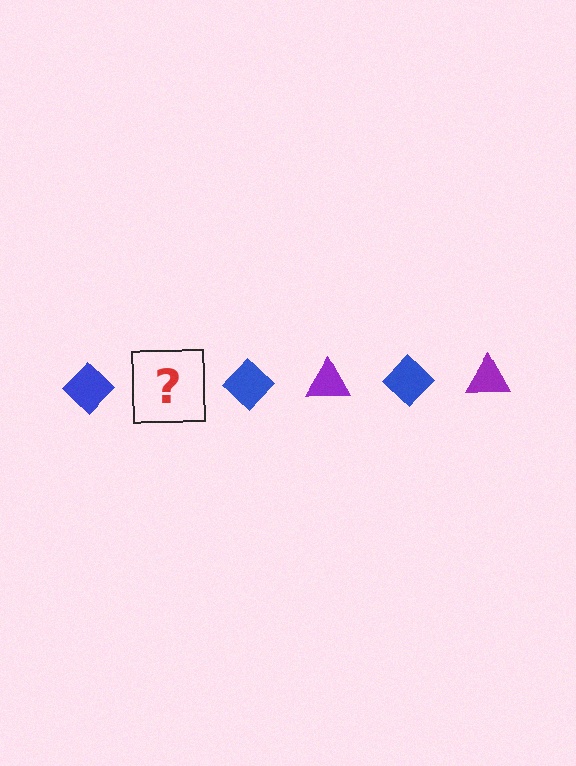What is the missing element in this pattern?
The missing element is a purple triangle.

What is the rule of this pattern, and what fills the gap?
The rule is that the pattern alternates between blue diamond and purple triangle. The gap should be filled with a purple triangle.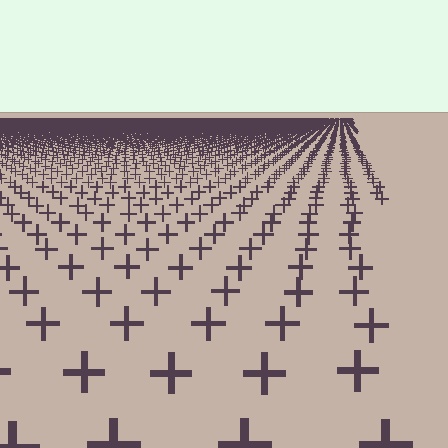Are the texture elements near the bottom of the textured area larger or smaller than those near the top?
Larger. Near the bottom, elements are closer to the viewer and appear at a bigger on-screen size.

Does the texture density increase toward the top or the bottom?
Density increases toward the top.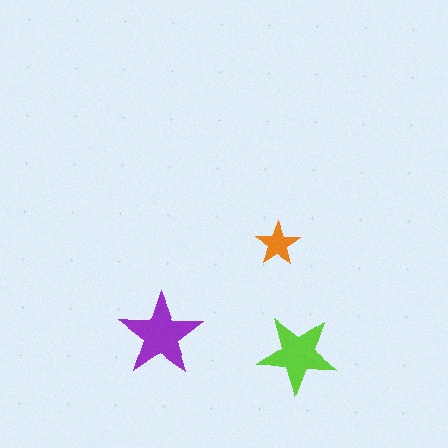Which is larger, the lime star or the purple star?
The purple one.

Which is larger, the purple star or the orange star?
The purple one.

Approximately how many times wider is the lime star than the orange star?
About 2 times wider.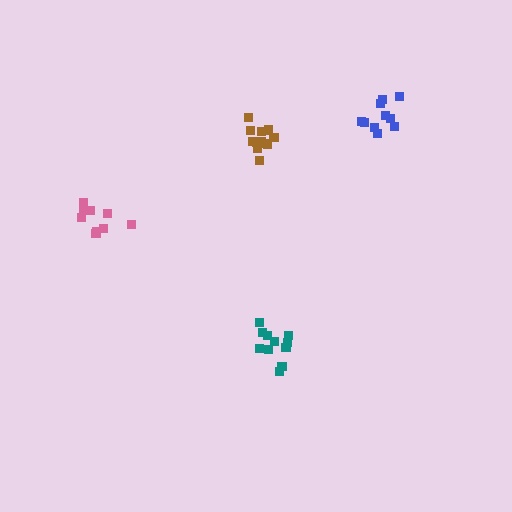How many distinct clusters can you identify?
There are 4 distinct clusters.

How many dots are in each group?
Group 1: 12 dots, Group 2: 9 dots, Group 3: 11 dots, Group 4: 10 dots (42 total).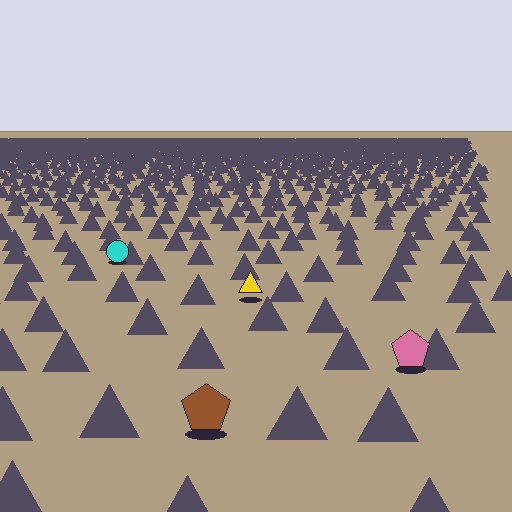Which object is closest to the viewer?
The brown pentagon is closest. The texture marks near it are larger and more spread out.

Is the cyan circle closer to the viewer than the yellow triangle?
No. The yellow triangle is closer — you can tell from the texture gradient: the ground texture is coarser near it.